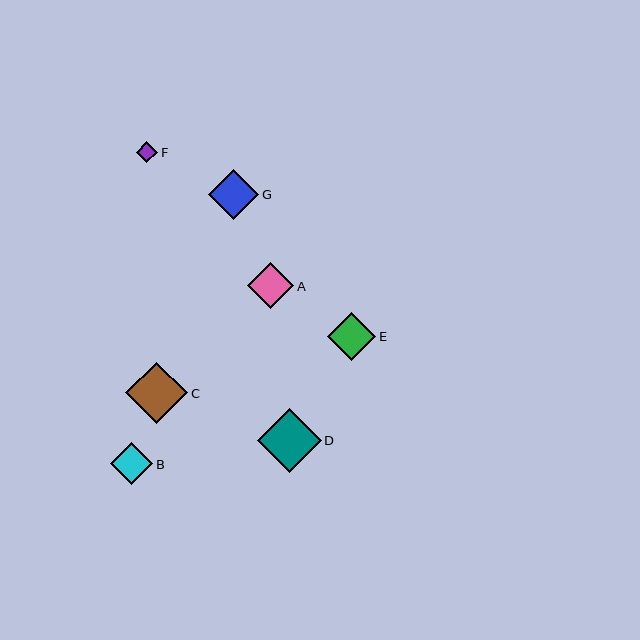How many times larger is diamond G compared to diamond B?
Diamond G is approximately 1.2 times the size of diamond B.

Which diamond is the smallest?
Diamond F is the smallest with a size of approximately 21 pixels.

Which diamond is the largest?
Diamond D is the largest with a size of approximately 64 pixels.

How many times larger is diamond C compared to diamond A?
Diamond C is approximately 1.3 times the size of diamond A.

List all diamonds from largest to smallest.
From largest to smallest: D, C, G, E, A, B, F.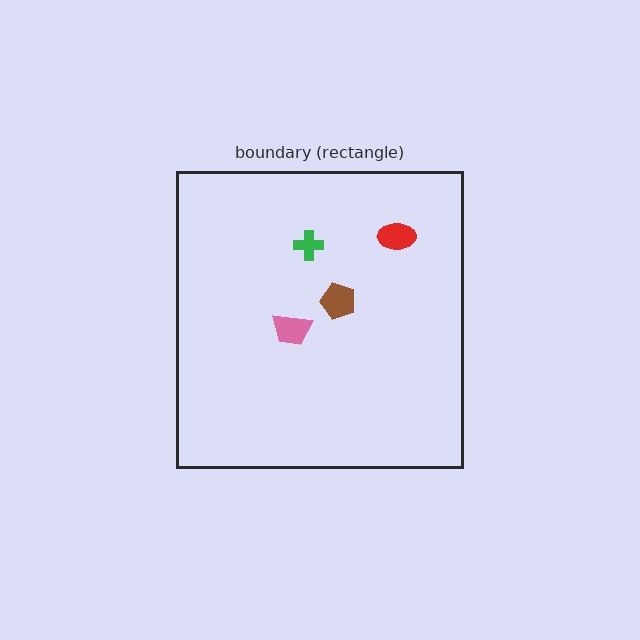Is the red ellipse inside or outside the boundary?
Inside.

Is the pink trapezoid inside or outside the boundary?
Inside.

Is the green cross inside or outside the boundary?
Inside.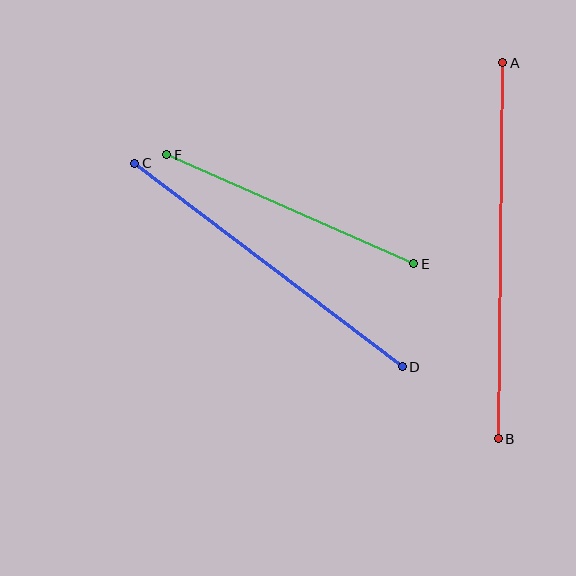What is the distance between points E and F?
The distance is approximately 270 pixels.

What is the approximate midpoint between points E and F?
The midpoint is at approximately (290, 209) pixels.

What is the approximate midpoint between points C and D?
The midpoint is at approximately (269, 265) pixels.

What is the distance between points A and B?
The distance is approximately 376 pixels.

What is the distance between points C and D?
The distance is approximately 336 pixels.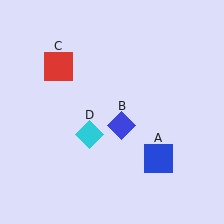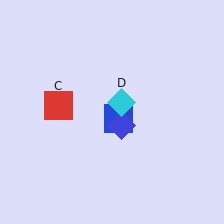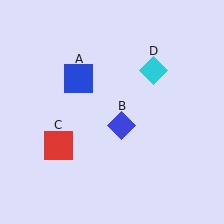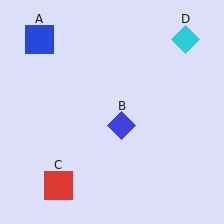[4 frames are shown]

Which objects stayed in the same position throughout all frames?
Blue diamond (object B) remained stationary.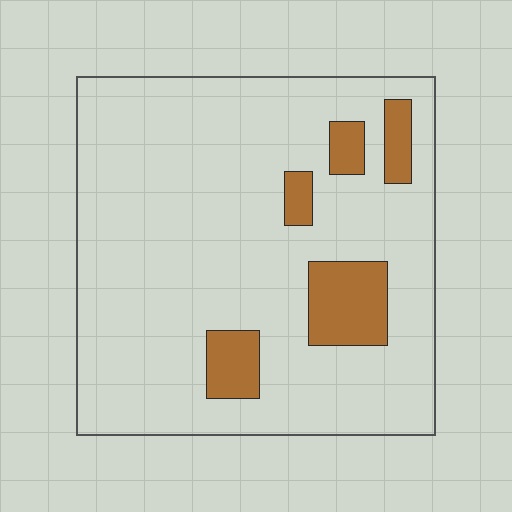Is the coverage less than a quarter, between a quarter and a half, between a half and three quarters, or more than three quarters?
Less than a quarter.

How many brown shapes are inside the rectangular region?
5.